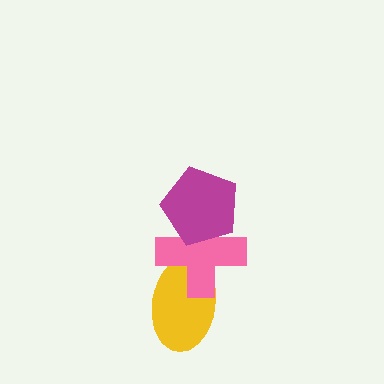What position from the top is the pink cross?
The pink cross is 2nd from the top.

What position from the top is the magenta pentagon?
The magenta pentagon is 1st from the top.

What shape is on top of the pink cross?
The magenta pentagon is on top of the pink cross.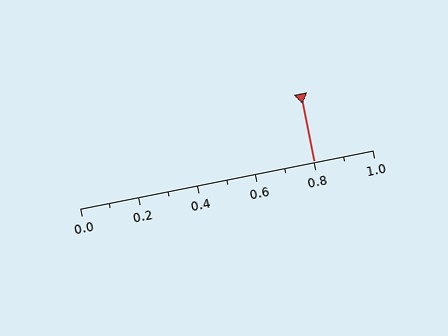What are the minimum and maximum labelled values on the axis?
The axis runs from 0.0 to 1.0.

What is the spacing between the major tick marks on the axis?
The major ticks are spaced 0.2 apart.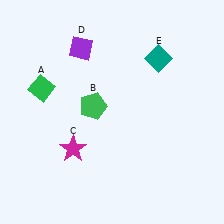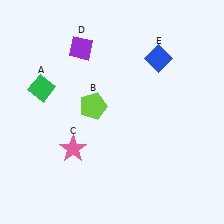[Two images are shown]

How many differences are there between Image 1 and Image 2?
There are 3 differences between the two images.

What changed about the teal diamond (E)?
In Image 1, E is teal. In Image 2, it changed to blue.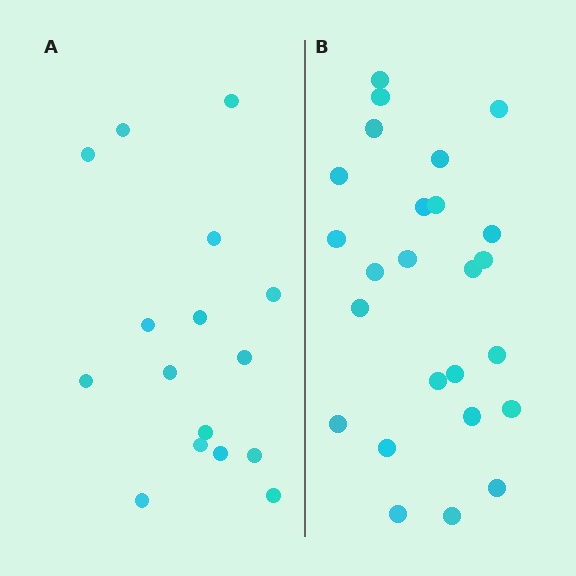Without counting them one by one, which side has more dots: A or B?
Region B (the right region) has more dots.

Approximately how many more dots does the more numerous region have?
Region B has roughly 8 or so more dots than region A.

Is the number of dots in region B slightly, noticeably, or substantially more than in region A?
Region B has substantially more. The ratio is roughly 1.6 to 1.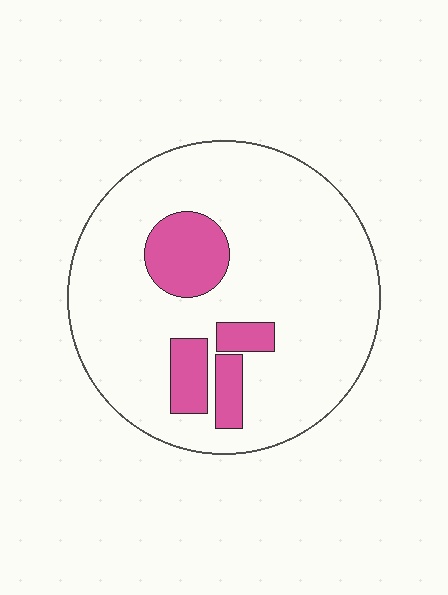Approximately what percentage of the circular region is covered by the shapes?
Approximately 15%.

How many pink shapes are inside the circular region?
4.